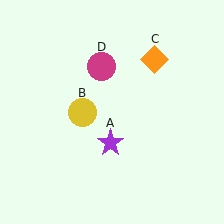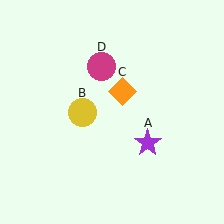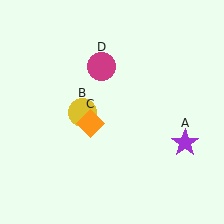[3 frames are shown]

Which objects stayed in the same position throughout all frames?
Yellow circle (object B) and magenta circle (object D) remained stationary.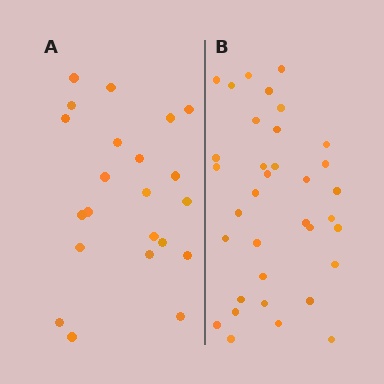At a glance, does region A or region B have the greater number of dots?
Region B (the right region) has more dots.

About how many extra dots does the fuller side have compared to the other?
Region B has approximately 15 more dots than region A.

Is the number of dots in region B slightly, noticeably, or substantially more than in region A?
Region B has substantially more. The ratio is roughly 1.6 to 1.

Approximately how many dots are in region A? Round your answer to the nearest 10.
About 20 dots. (The exact count is 22, which rounds to 20.)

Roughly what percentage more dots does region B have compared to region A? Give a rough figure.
About 60% more.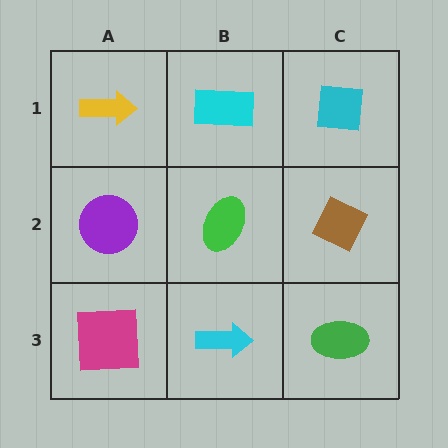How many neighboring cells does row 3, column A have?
2.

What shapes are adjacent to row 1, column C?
A brown diamond (row 2, column C), a cyan rectangle (row 1, column B).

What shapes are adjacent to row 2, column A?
A yellow arrow (row 1, column A), a magenta square (row 3, column A), a green ellipse (row 2, column B).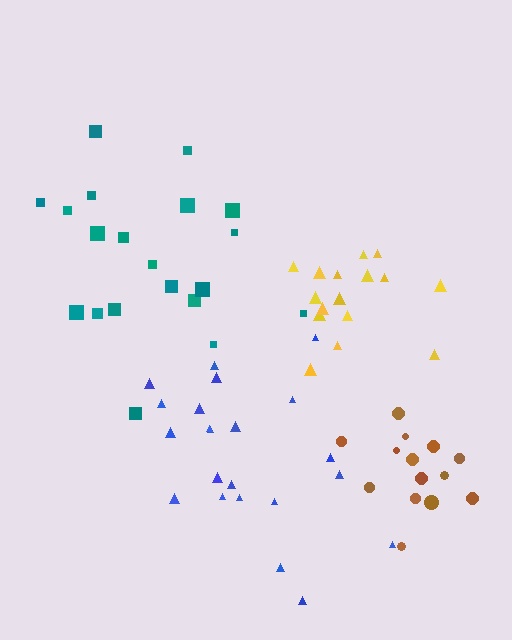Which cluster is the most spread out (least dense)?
Teal.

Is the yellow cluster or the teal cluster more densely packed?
Yellow.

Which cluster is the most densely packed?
Brown.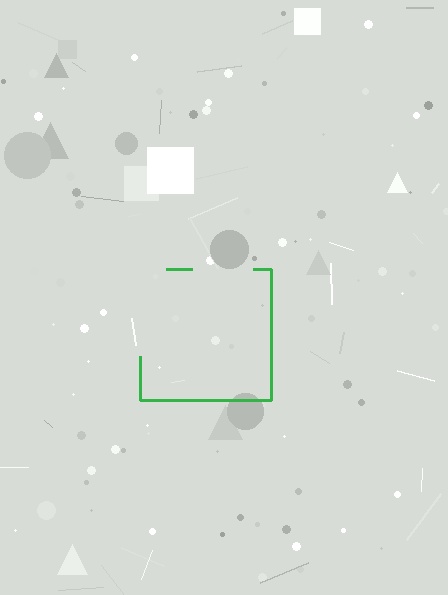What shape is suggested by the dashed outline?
The dashed outline suggests a square.